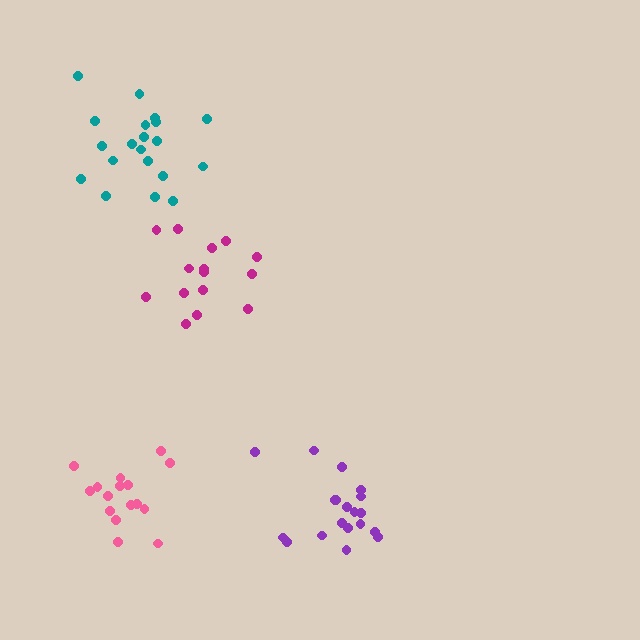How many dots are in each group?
Group 1: 16 dots, Group 2: 15 dots, Group 3: 19 dots, Group 4: 20 dots (70 total).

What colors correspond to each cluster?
The clusters are colored: pink, magenta, purple, teal.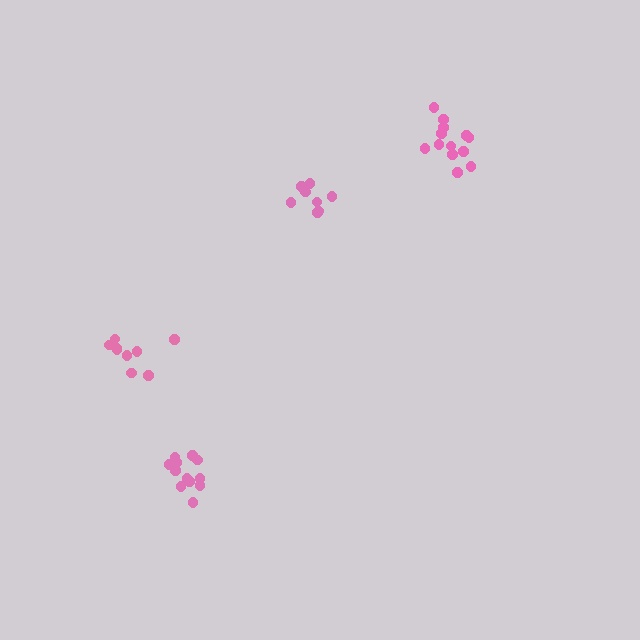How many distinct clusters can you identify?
There are 4 distinct clusters.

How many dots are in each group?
Group 1: 13 dots, Group 2: 9 dots, Group 3: 8 dots, Group 4: 13 dots (43 total).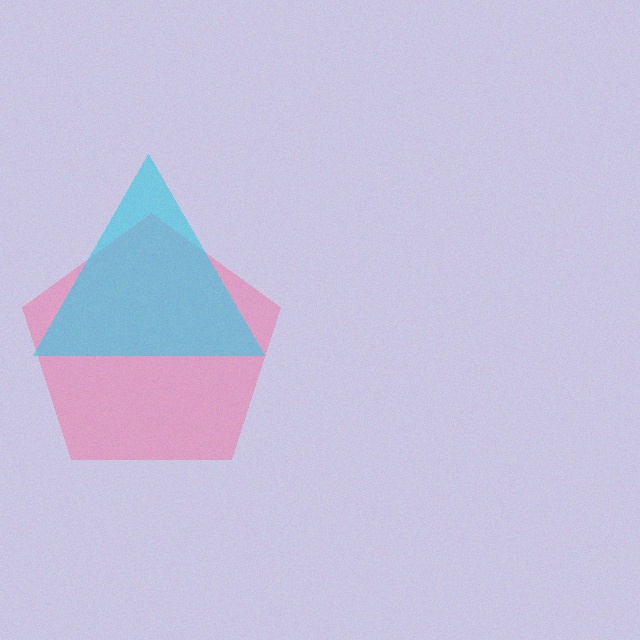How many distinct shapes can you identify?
There are 2 distinct shapes: a pink pentagon, a cyan triangle.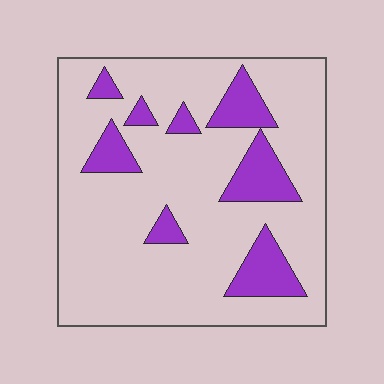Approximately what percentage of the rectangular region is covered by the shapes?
Approximately 20%.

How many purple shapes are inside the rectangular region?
8.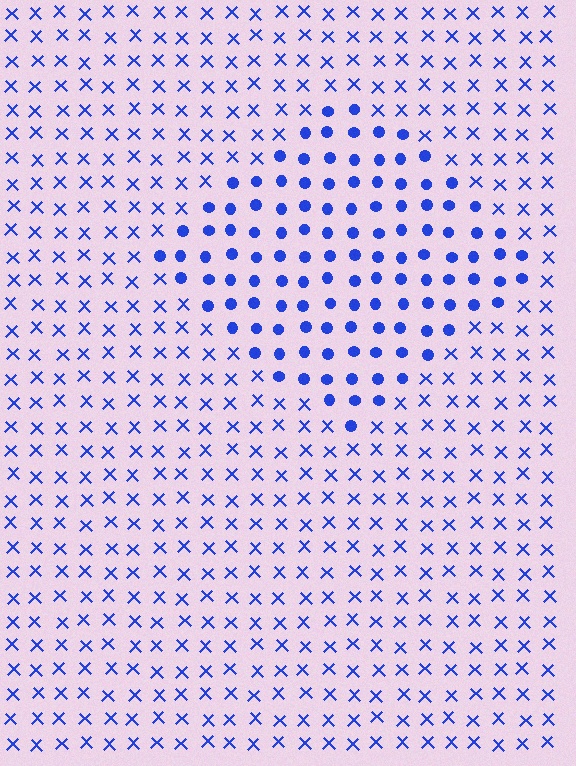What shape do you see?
I see a diamond.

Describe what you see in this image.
The image is filled with small blue elements arranged in a uniform grid. A diamond-shaped region contains circles, while the surrounding area contains X marks. The boundary is defined purely by the change in element shape.